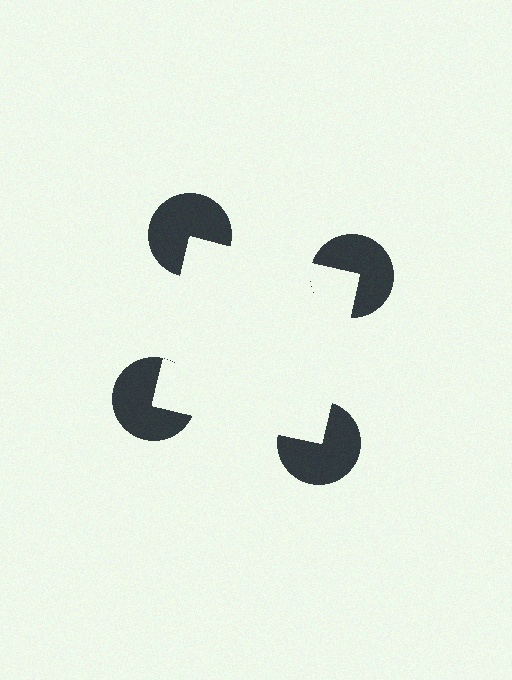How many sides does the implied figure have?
4 sides.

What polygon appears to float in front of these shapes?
An illusory square — its edges are inferred from the aligned wedge cuts in the pac-man discs, not physically drawn.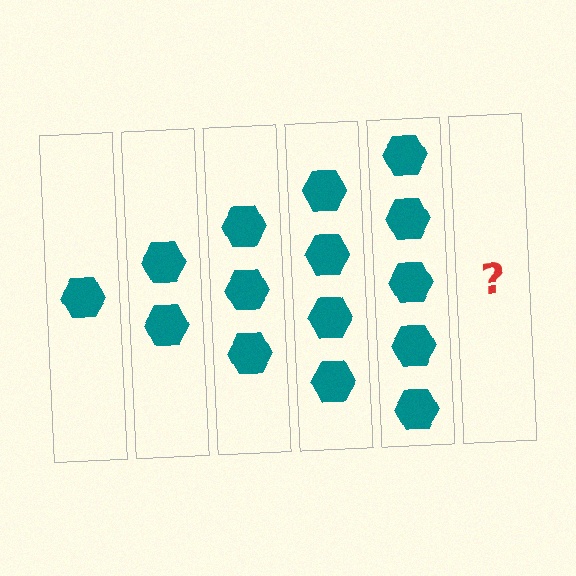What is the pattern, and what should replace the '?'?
The pattern is that each step adds one more hexagon. The '?' should be 6 hexagons.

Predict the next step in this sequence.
The next step is 6 hexagons.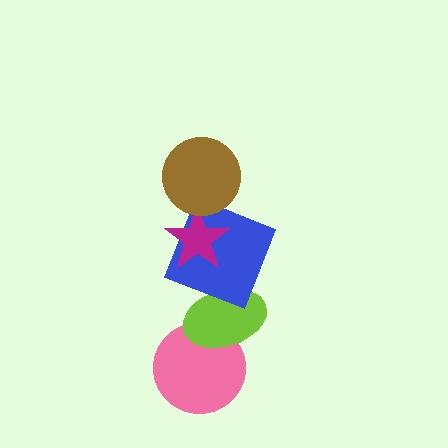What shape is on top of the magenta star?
The brown circle is on top of the magenta star.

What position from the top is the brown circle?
The brown circle is 1st from the top.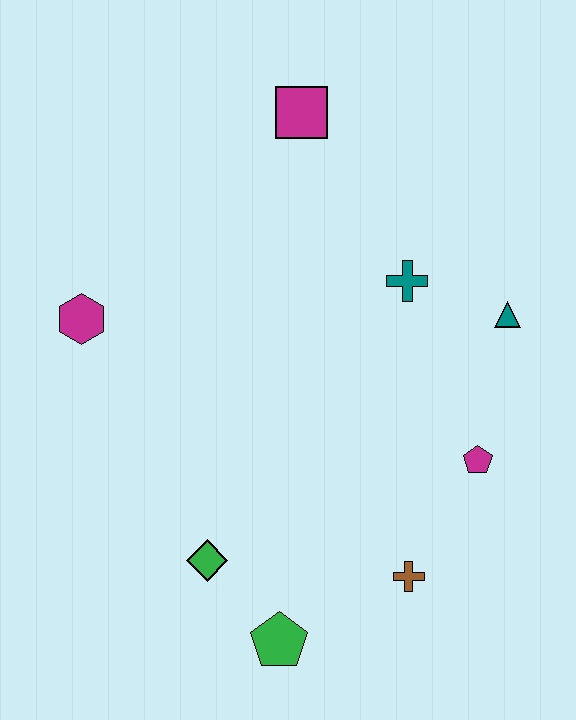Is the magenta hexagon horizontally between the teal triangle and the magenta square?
No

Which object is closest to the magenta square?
The teal cross is closest to the magenta square.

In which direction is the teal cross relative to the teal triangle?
The teal cross is to the left of the teal triangle.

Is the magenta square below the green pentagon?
No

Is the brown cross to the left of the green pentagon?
No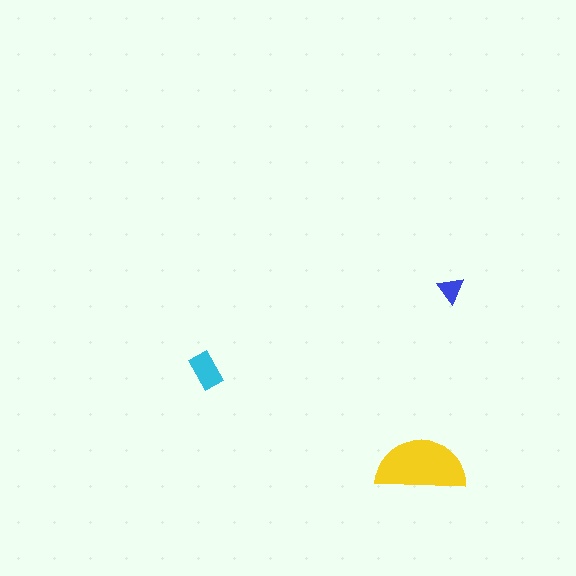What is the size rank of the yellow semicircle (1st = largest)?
1st.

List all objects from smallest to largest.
The blue triangle, the cyan rectangle, the yellow semicircle.